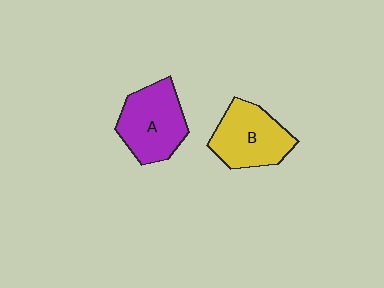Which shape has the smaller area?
Shape B (yellow).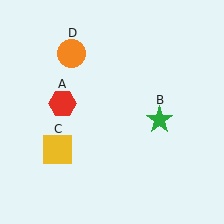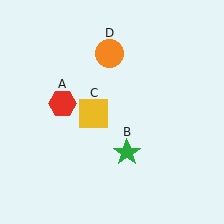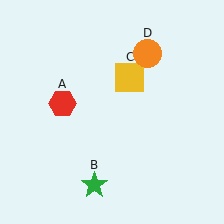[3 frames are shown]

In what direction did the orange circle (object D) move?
The orange circle (object D) moved right.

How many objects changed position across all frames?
3 objects changed position: green star (object B), yellow square (object C), orange circle (object D).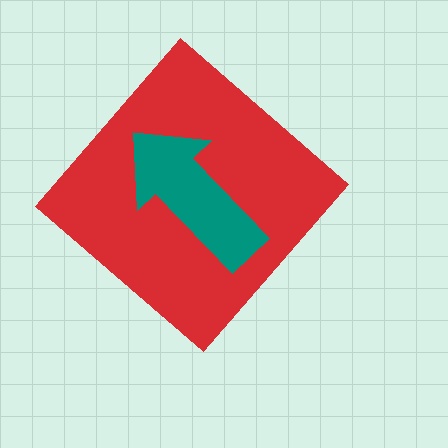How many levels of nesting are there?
2.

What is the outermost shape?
The red diamond.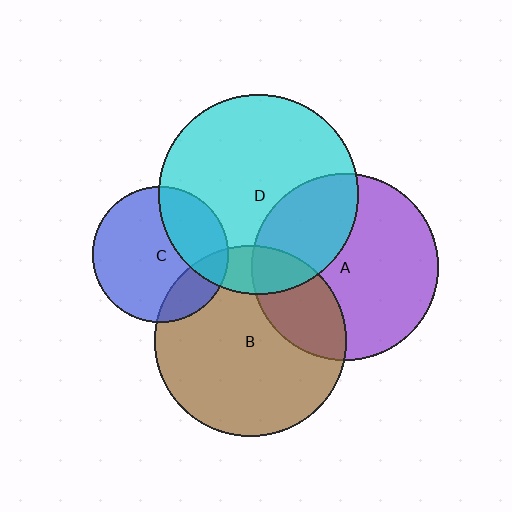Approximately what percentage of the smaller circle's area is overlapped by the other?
Approximately 15%.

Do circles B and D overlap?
Yes.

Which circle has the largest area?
Circle D (cyan).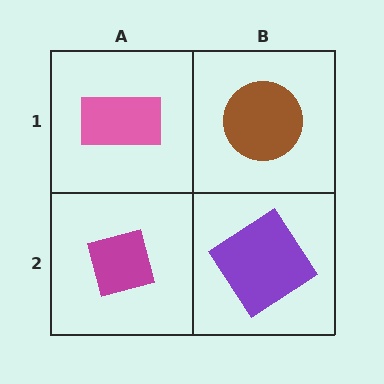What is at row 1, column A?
A pink rectangle.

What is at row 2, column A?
A magenta square.